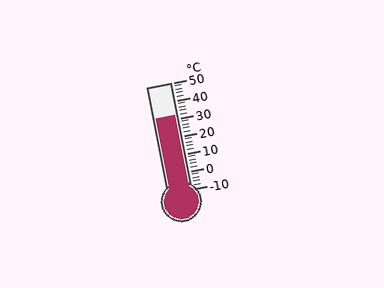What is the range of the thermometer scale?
The thermometer scale ranges from -10°C to 50°C.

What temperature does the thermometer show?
The thermometer shows approximately 32°C.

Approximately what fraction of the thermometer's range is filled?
The thermometer is filled to approximately 70% of its range.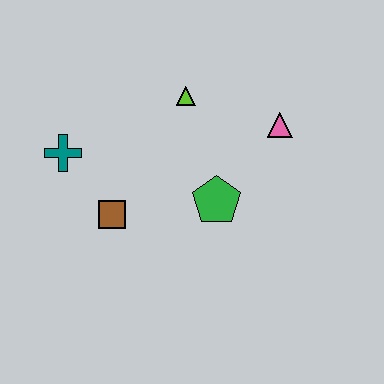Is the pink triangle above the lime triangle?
No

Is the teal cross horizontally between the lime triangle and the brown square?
No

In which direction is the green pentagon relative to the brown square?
The green pentagon is to the right of the brown square.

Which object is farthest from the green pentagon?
The teal cross is farthest from the green pentagon.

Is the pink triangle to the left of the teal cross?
No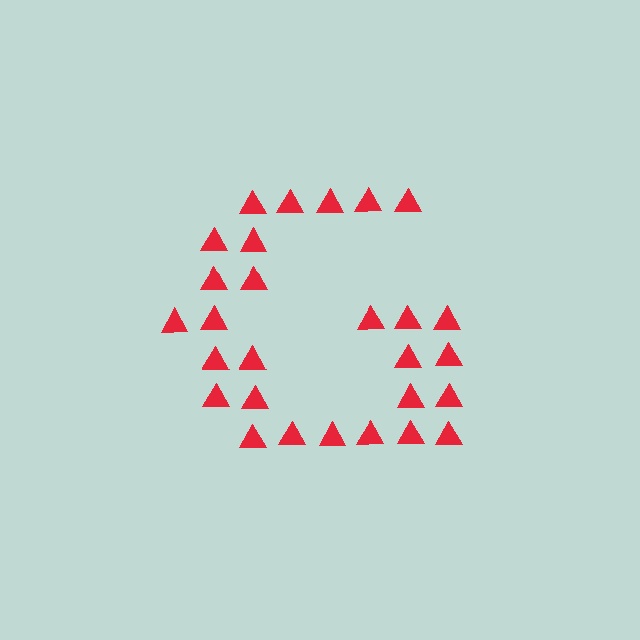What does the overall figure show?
The overall figure shows the letter G.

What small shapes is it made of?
It is made of small triangles.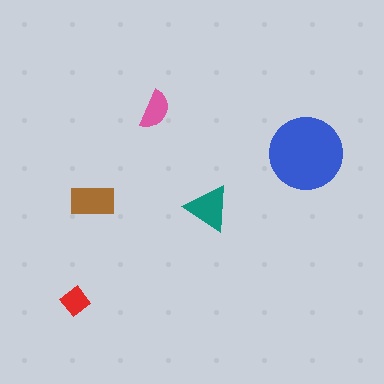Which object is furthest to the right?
The blue circle is rightmost.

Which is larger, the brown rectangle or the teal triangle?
The brown rectangle.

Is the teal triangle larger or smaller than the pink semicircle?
Larger.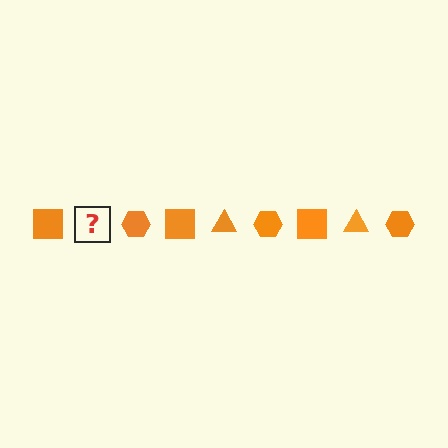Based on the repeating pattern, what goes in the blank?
The blank should be an orange triangle.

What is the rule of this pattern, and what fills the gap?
The rule is that the pattern cycles through square, triangle, hexagon shapes in orange. The gap should be filled with an orange triangle.